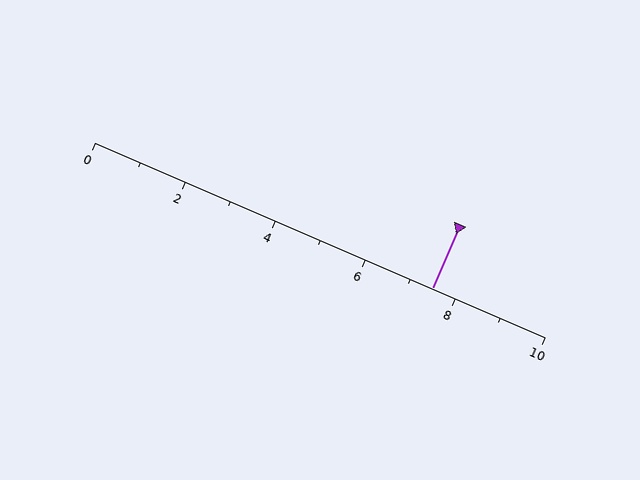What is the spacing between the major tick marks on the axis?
The major ticks are spaced 2 apart.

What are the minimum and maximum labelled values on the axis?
The axis runs from 0 to 10.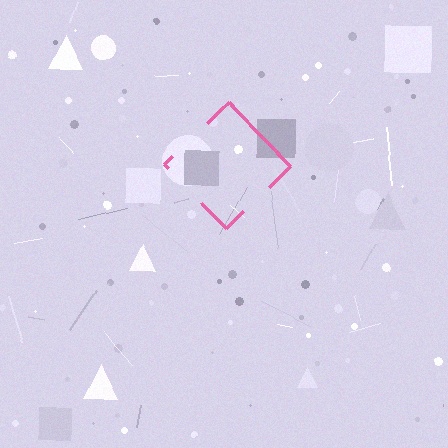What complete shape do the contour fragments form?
The contour fragments form a diamond.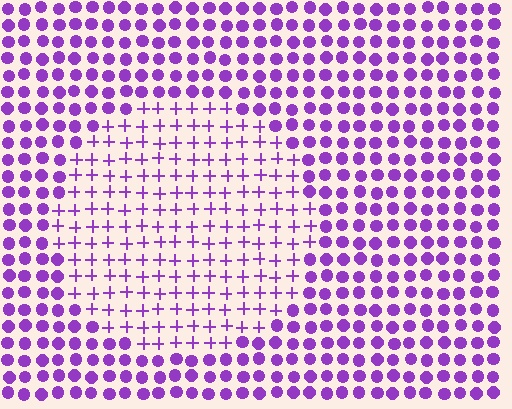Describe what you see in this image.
The image is filled with small purple elements arranged in a uniform grid. A circle-shaped region contains plus signs, while the surrounding area contains circles. The boundary is defined purely by the change in element shape.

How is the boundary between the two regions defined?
The boundary is defined by a change in element shape: plus signs inside vs. circles outside. All elements share the same color and spacing.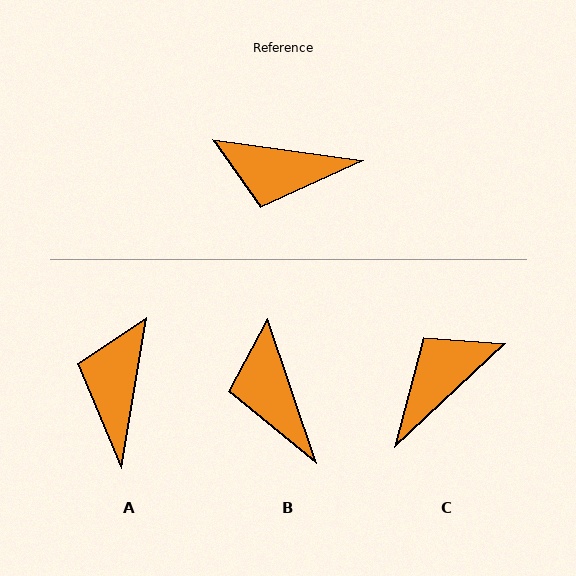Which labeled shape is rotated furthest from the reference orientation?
C, about 129 degrees away.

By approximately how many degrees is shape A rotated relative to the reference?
Approximately 92 degrees clockwise.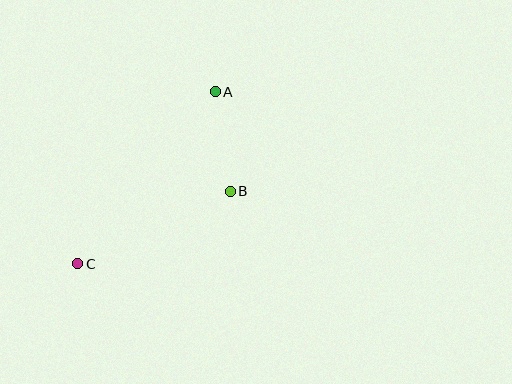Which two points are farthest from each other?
Points A and C are farthest from each other.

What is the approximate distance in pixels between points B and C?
The distance between B and C is approximately 169 pixels.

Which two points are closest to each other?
Points A and B are closest to each other.